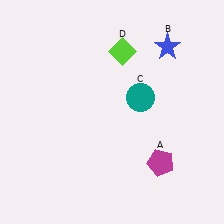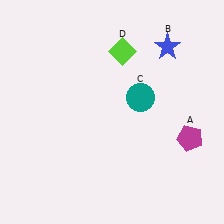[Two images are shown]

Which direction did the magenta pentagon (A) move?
The magenta pentagon (A) moved right.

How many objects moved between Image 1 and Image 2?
1 object moved between the two images.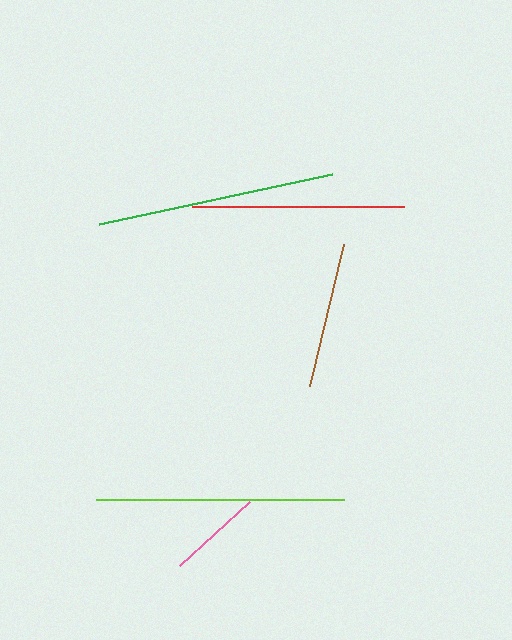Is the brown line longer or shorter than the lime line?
The lime line is longer than the brown line.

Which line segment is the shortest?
The pink line is the shortest at approximately 95 pixels.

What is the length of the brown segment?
The brown segment is approximately 146 pixels long.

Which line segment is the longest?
The lime line is the longest at approximately 248 pixels.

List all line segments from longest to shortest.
From longest to shortest: lime, green, red, brown, pink.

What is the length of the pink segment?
The pink segment is approximately 95 pixels long.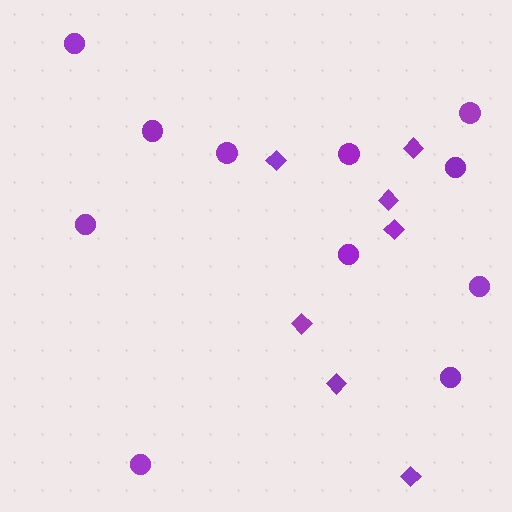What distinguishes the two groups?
There are 2 groups: one group of diamonds (7) and one group of circles (11).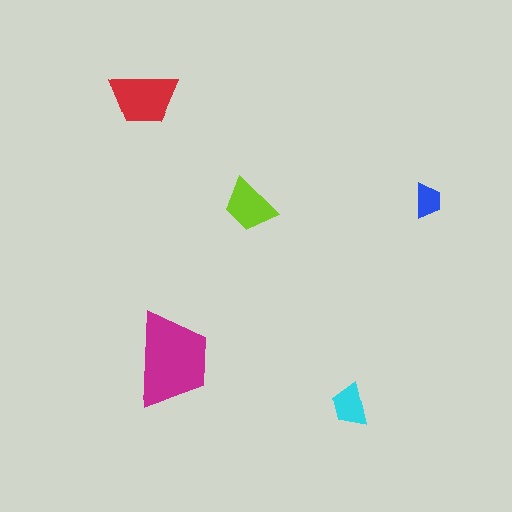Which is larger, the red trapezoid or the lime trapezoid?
The red one.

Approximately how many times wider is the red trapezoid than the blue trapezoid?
About 2 times wider.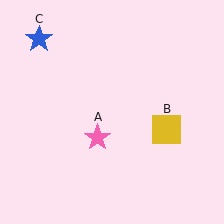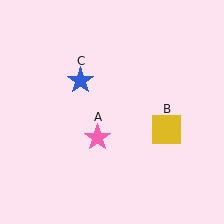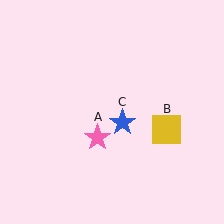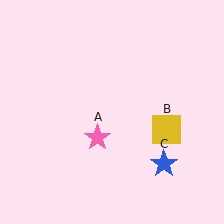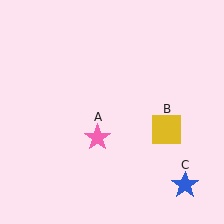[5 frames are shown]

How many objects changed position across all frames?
1 object changed position: blue star (object C).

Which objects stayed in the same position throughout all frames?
Pink star (object A) and yellow square (object B) remained stationary.